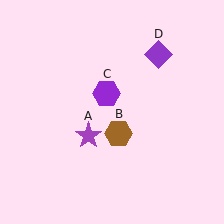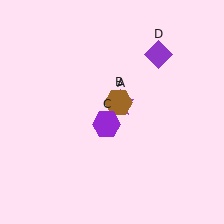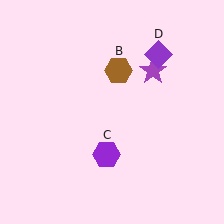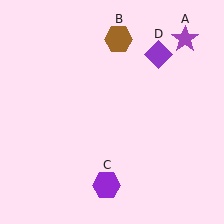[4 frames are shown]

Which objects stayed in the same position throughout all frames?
Purple diamond (object D) remained stationary.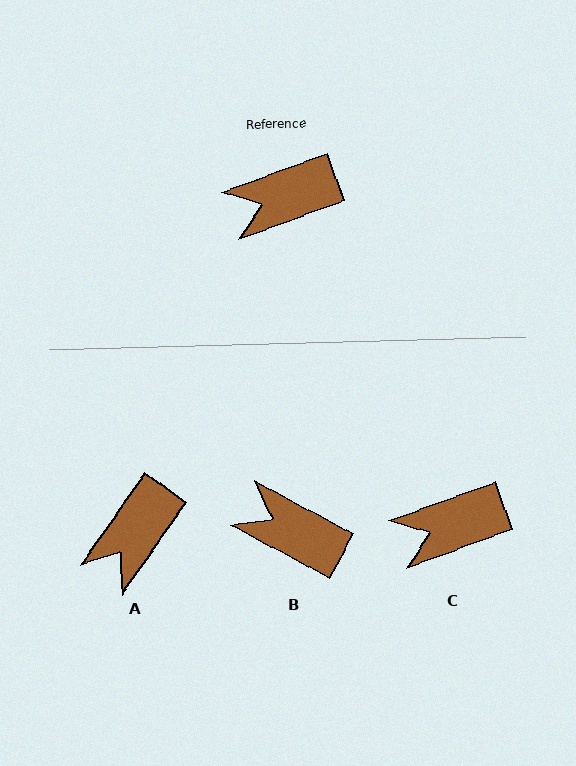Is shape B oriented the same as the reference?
No, it is off by about 48 degrees.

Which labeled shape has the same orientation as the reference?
C.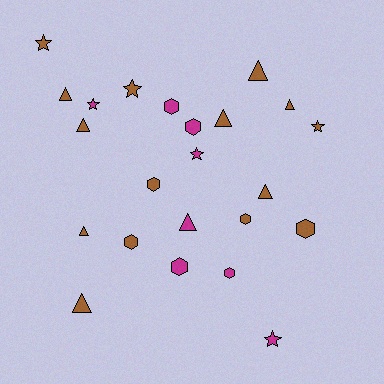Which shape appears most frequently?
Triangle, with 9 objects.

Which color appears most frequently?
Brown, with 15 objects.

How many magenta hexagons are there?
There are 4 magenta hexagons.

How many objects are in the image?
There are 23 objects.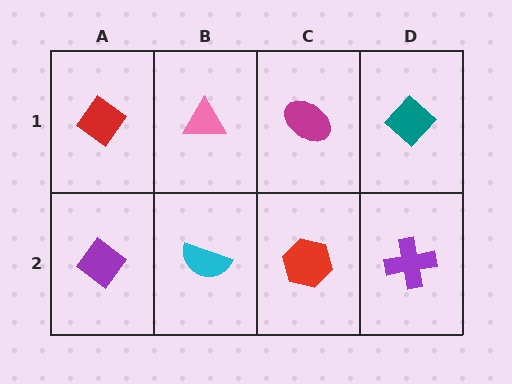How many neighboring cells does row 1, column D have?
2.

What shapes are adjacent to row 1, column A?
A purple diamond (row 2, column A), a pink triangle (row 1, column B).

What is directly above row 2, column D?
A teal diamond.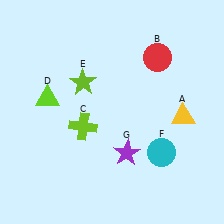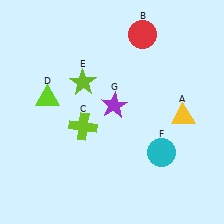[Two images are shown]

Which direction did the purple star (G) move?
The purple star (G) moved up.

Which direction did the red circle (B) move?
The red circle (B) moved up.